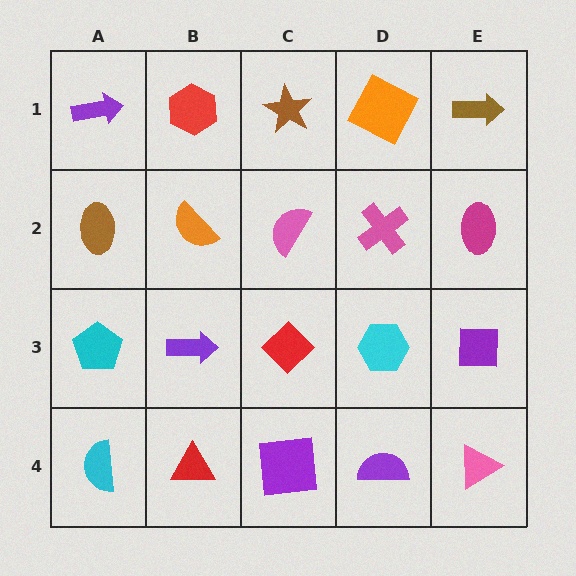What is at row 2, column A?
A brown ellipse.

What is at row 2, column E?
A magenta ellipse.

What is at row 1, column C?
A brown star.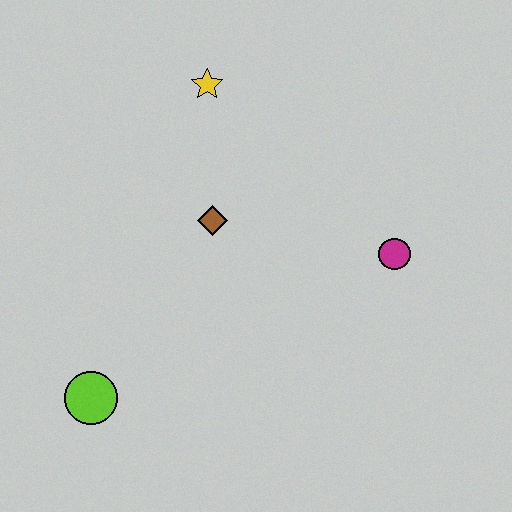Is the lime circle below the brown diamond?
Yes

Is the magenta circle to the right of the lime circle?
Yes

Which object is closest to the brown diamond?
The yellow star is closest to the brown diamond.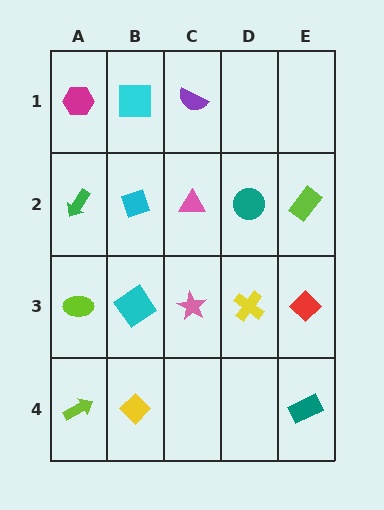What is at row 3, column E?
A red diamond.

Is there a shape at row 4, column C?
No, that cell is empty.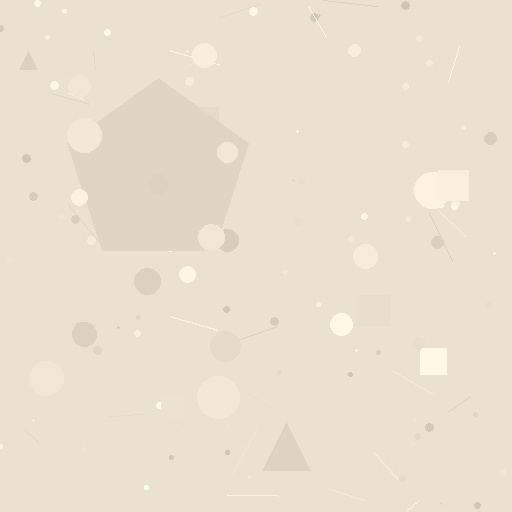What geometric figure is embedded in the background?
A pentagon is embedded in the background.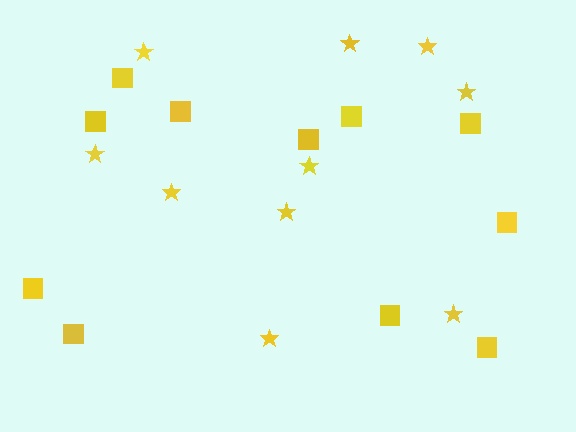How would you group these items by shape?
There are 2 groups: one group of squares (11) and one group of stars (10).